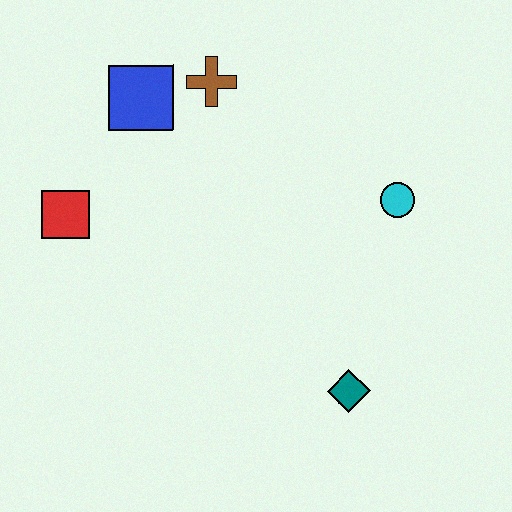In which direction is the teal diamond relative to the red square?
The teal diamond is to the right of the red square.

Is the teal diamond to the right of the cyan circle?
No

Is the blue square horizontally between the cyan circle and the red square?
Yes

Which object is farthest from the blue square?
The teal diamond is farthest from the blue square.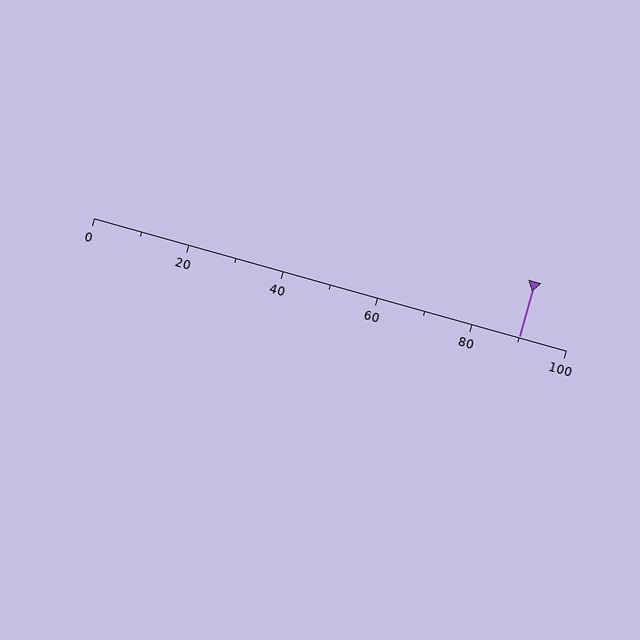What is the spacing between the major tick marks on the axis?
The major ticks are spaced 20 apart.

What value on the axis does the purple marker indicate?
The marker indicates approximately 90.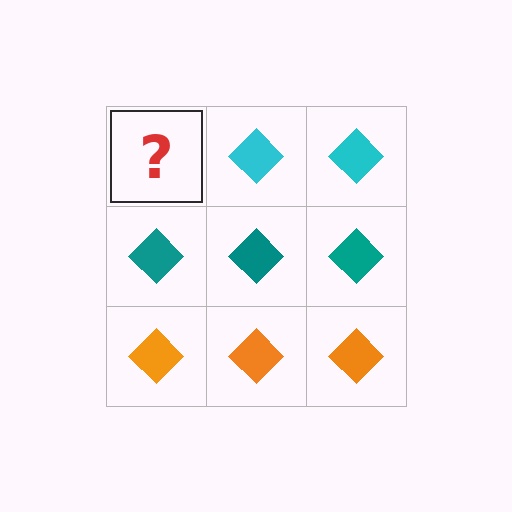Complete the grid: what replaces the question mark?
The question mark should be replaced with a cyan diamond.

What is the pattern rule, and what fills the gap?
The rule is that each row has a consistent color. The gap should be filled with a cyan diamond.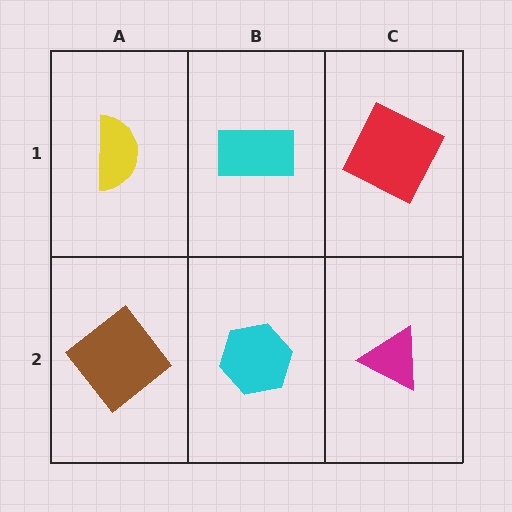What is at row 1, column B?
A cyan rectangle.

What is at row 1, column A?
A yellow semicircle.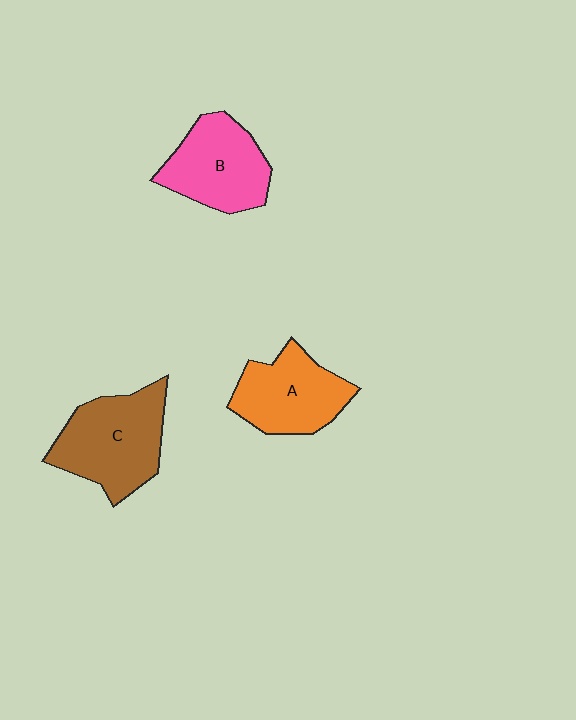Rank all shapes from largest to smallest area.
From largest to smallest: C (brown), B (pink), A (orange).